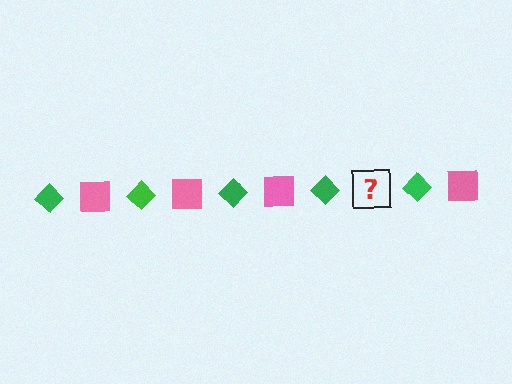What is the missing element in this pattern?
The missing element is a pink square.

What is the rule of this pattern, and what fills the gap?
The rule is that the pattern alternates between green diamond and pink square. The gap should be filled with a pink square.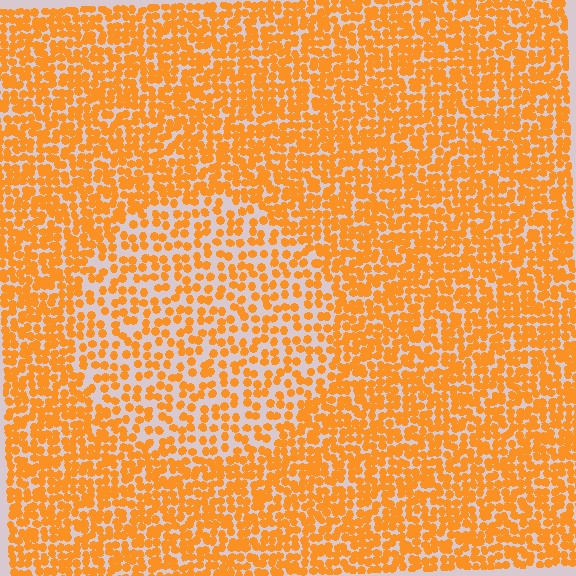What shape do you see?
I see a circle.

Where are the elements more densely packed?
The elements are more densely packed outside the circle boundary.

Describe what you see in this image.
The image contains small orange elements arranged at two different densities. A circle-shaped region is visible where the elements are less densely packed than the surrounding area.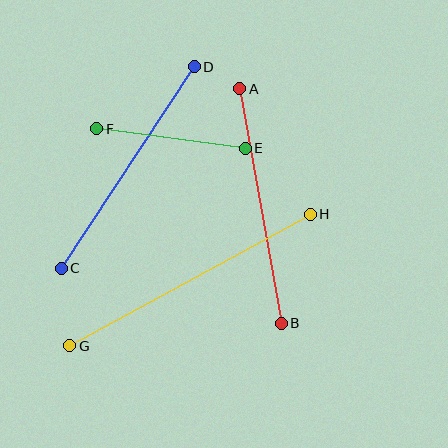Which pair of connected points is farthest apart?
Points G and H are farthest apart.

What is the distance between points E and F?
The distance is approximately 150 pixels.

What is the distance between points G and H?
The distance is approximately 274 pixels.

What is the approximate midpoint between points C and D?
The midpoint is at approximately (128, 167) pixels.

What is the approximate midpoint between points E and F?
The midpoint is at approximately (171, 139) pixels.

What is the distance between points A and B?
The distance is approximately 238 pixels.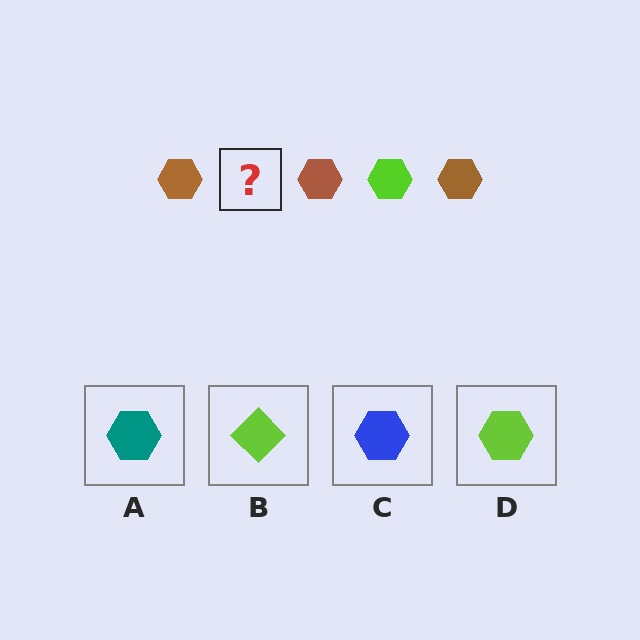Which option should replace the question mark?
Option D.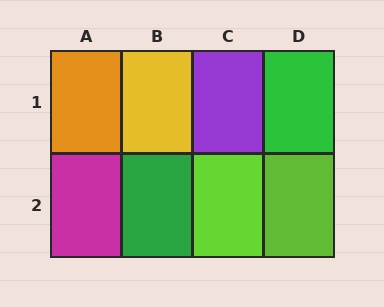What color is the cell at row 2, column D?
Lime.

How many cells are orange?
1 cell is orange.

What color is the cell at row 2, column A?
Magenta.